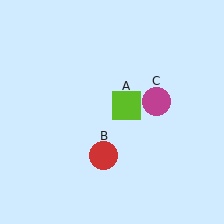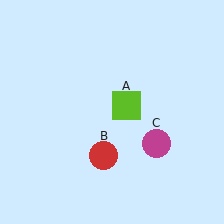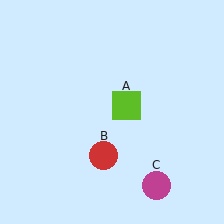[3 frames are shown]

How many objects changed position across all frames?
1 object changed position: magenta circle (object C).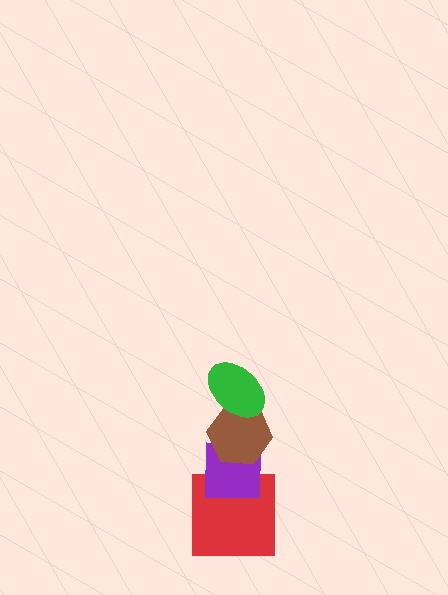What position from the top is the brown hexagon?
The brown hexagon is 2nd from the top.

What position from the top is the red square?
The red square is 4th from the top.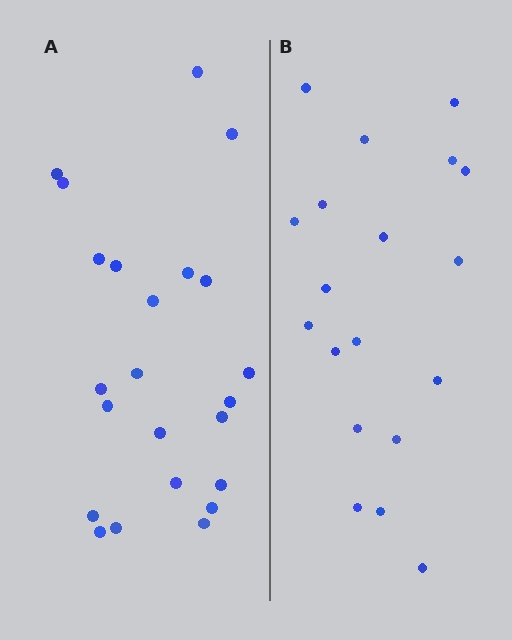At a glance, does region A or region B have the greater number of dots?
Region A (the left region) has more dots.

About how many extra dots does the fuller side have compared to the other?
Region A has about 4 more dots than region B.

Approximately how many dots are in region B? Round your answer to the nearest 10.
About 20 dots. (The exact count is 19, which rounds to 20.)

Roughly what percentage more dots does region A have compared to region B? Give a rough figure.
About 20% more.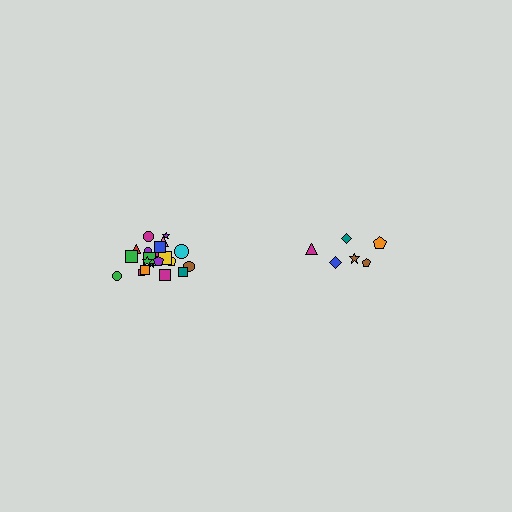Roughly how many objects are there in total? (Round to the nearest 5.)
Roughly 30 objects in total.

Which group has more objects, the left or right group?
The left group.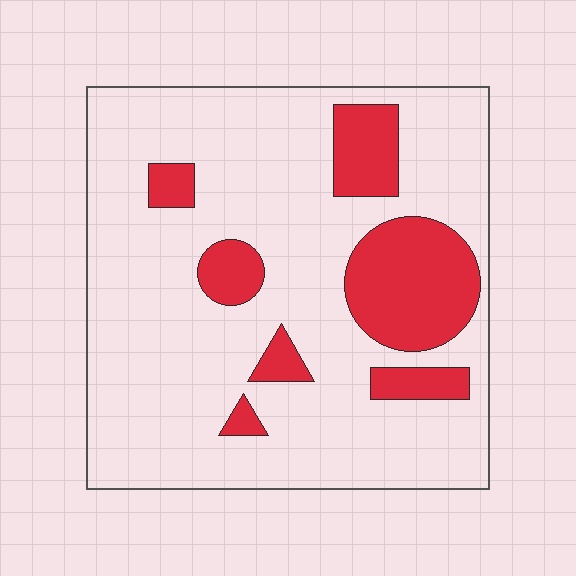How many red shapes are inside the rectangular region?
7.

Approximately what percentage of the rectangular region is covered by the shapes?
Approximately 20%.